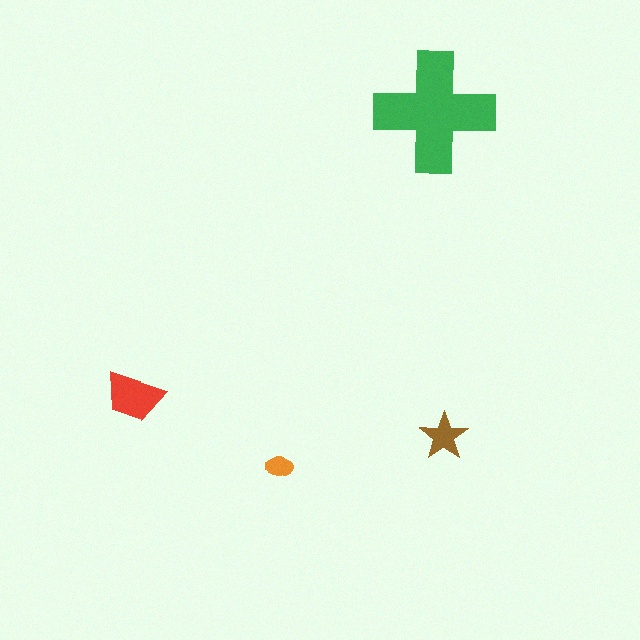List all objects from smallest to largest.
The orange ellipse, the brown star, the red trapezoid, the green cross.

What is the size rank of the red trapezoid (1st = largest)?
2nd.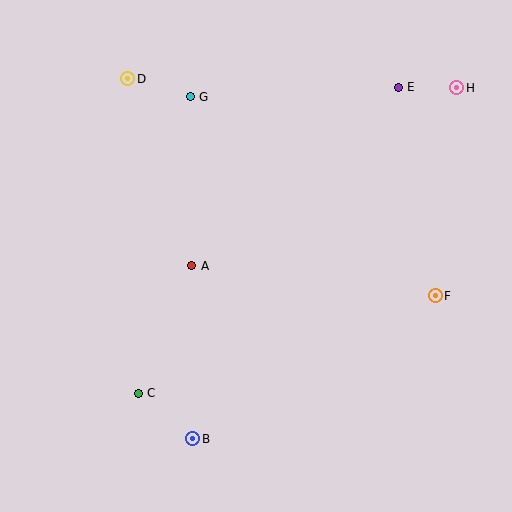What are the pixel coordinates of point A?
Point A is at (192, 266).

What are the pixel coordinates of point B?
Point B is at (193, 439).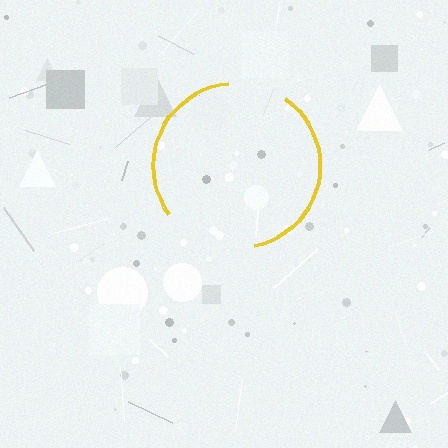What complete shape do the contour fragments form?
The contour fragments form a circle.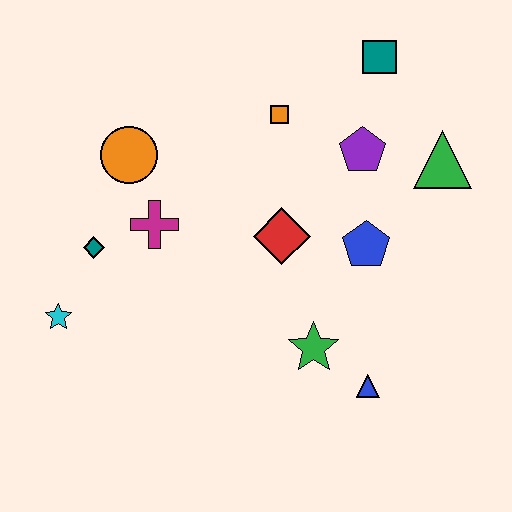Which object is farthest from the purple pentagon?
The cyan star is farthest from the purple pentagon.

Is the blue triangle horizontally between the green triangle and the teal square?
No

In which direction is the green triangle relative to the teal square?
The green triangle is below the teal square.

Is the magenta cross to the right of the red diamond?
No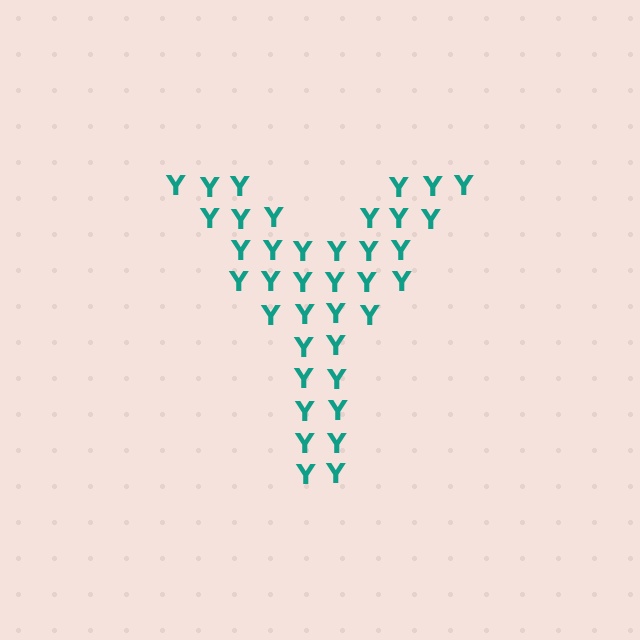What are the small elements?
The small elements are letter Y's.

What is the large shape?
The large shape is the letter Y.